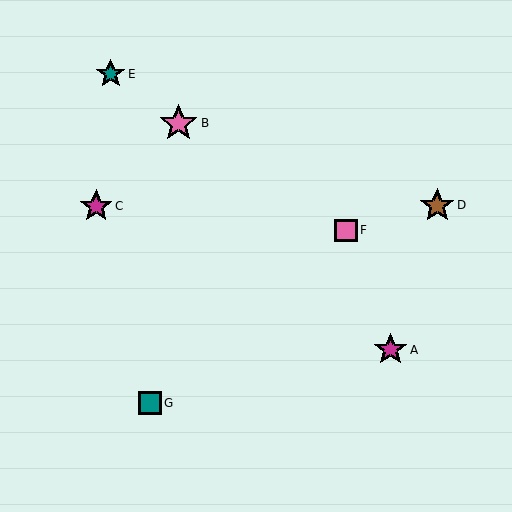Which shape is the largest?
The pink star (labeled B) is the largest.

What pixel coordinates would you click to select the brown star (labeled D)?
Click at (437, 205) to select the brown star D.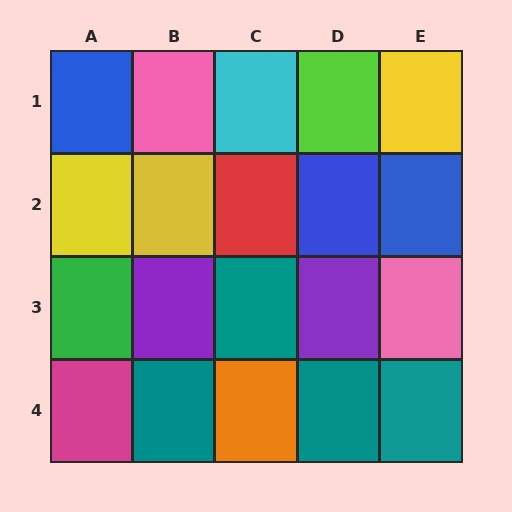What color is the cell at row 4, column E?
Teal.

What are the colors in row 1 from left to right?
Blue, pink, cyan, lime, yellow.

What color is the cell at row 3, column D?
Purple.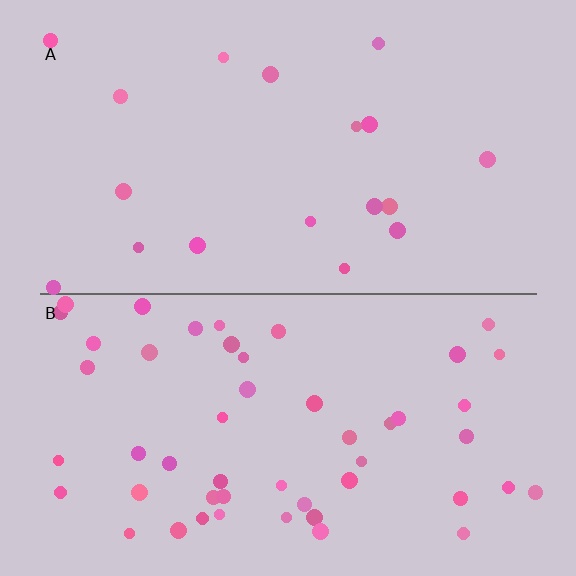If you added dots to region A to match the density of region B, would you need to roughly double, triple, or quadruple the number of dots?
Approximately triple.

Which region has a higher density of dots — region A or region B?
B (the bottom).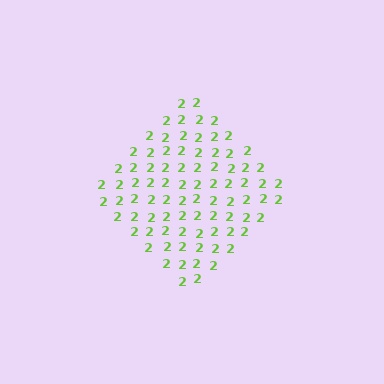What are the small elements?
The small elements are digit 2's.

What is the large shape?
The large shape is a diamond.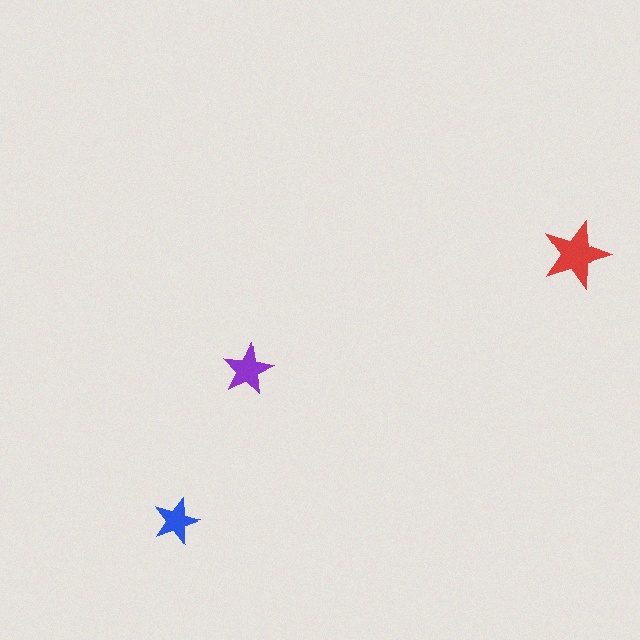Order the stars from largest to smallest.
the red one, the purple one, the blue one.